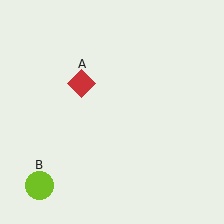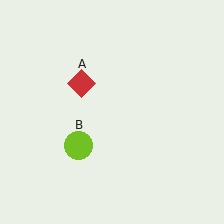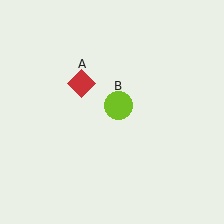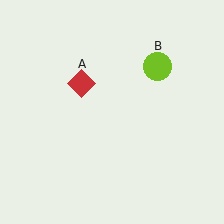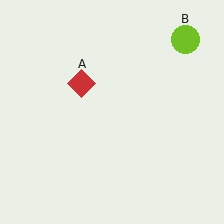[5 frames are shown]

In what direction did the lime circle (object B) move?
The lime circle (object B) moved up and to the right.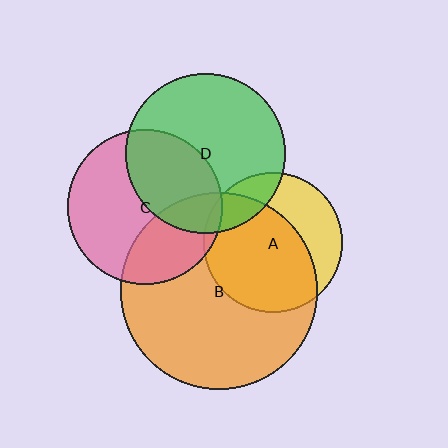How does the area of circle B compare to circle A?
Approximately 2.0 times.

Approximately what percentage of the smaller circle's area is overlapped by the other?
Approximately 30%.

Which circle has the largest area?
Circle B (orange).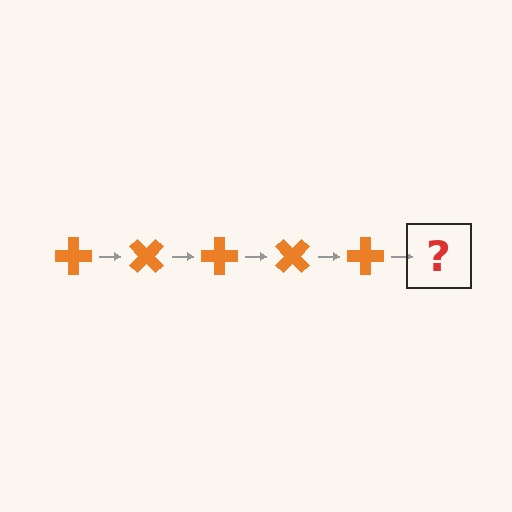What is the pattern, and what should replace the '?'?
The pattern is that the cross rotates 45 degrees each step. The '?' should be an orange cross rotated 225 degrees.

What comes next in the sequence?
The next element should be an orange cross rotated 225 degrees.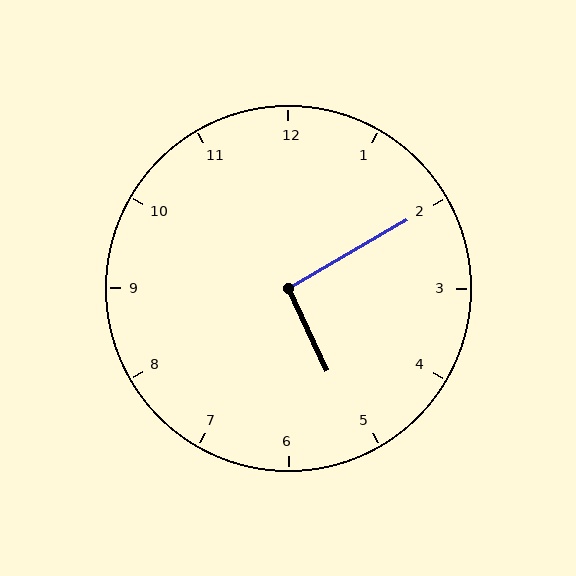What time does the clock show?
5:10.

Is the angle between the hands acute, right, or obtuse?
It is right.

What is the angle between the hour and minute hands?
Approximately 95 degrees.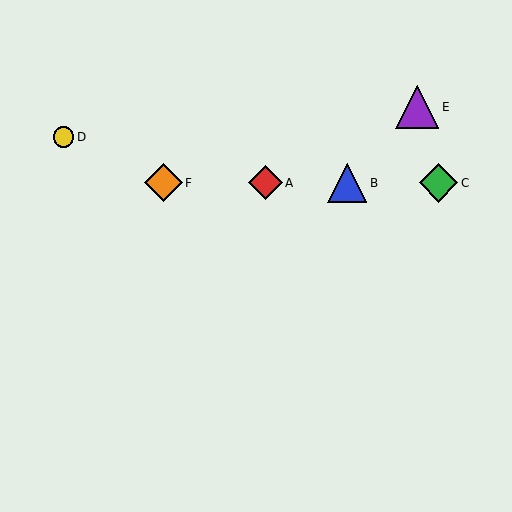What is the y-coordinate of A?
Object A is at y≈183.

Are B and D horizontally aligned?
No, B is at y≈183 and D is at y≈137.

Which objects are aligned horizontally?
Objects A, B, C, F are aligned horizontally.